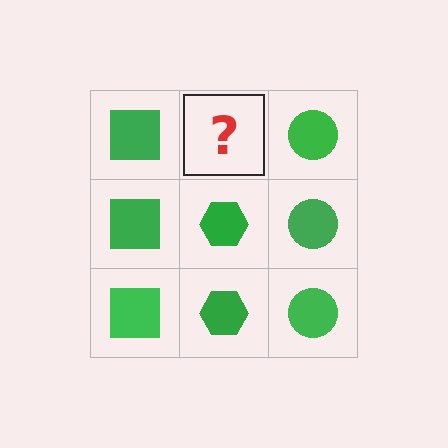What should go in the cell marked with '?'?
The missing cell should contain a green hexagon.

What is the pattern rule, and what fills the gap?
The rule is that each column has a consistent shape. The gap should be filled with a green hexagon.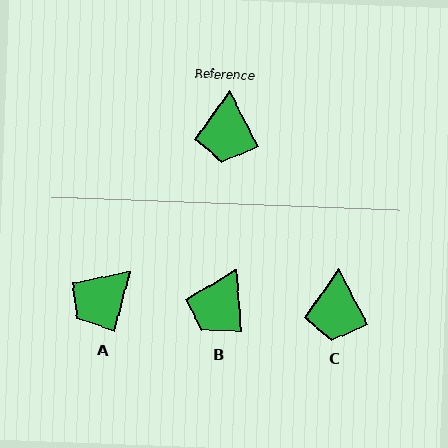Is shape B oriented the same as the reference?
No, it is off by about 23 degrees.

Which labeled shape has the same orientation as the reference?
C.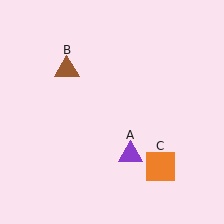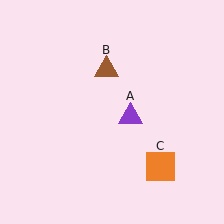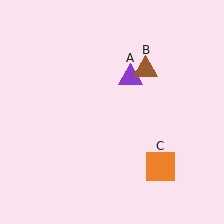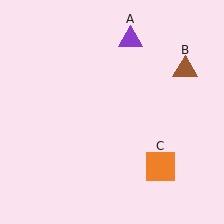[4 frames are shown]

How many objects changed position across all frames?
2 objects changed position: purple triangle (object A), brown triangle (object B).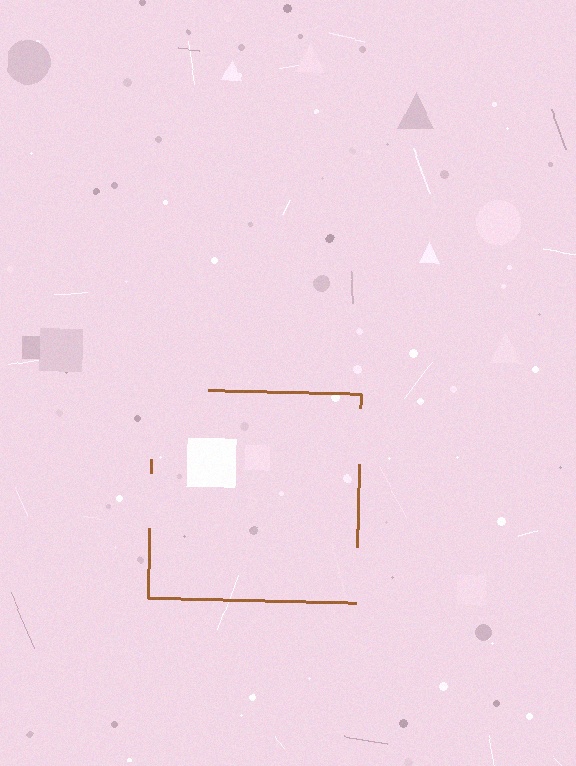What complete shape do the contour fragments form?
The contour fragments form a square.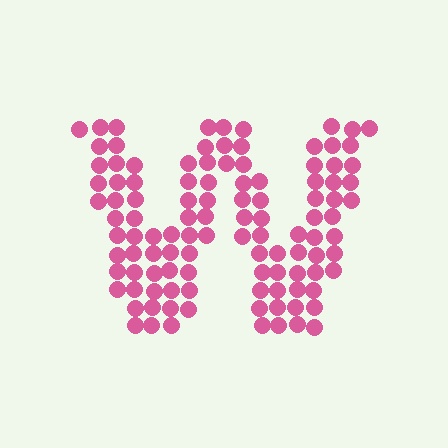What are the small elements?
The small elements are circles.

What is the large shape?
The large shape is the letter W.